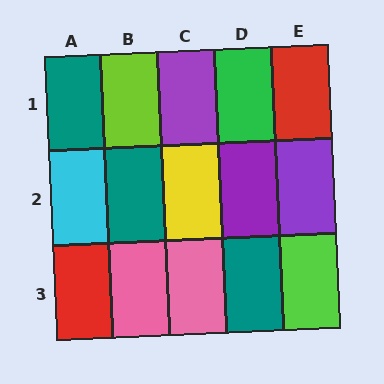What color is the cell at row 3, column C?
Pink.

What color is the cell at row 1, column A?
Teal.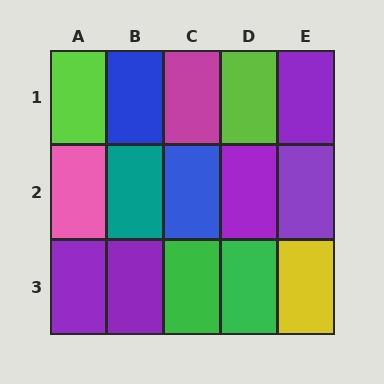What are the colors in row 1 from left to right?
Lime, blue, magenta, lime, purple.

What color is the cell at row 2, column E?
Purple.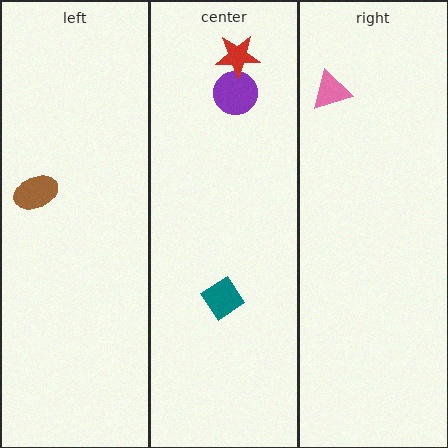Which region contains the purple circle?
The center region.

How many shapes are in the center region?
3.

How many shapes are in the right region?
1.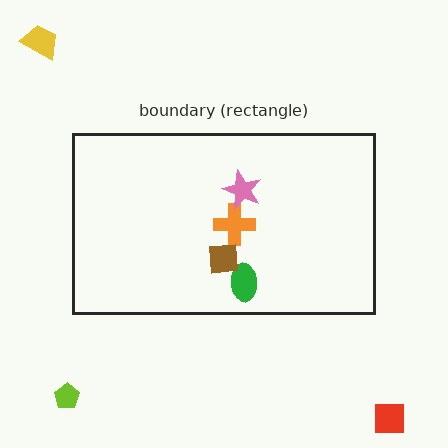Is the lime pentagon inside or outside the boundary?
Outside.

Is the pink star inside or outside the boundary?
Inside.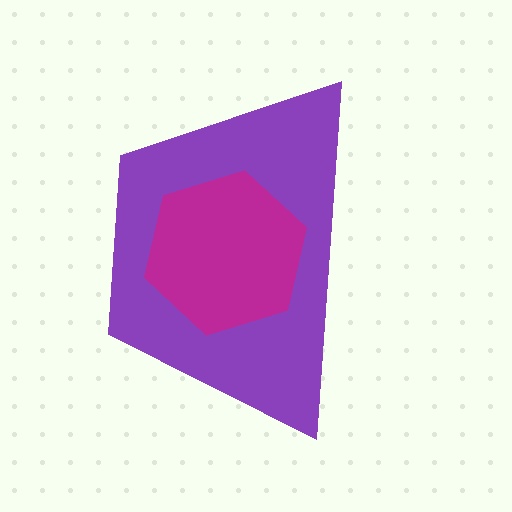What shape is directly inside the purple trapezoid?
The magenta hexagon.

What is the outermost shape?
The purple trapezoid.